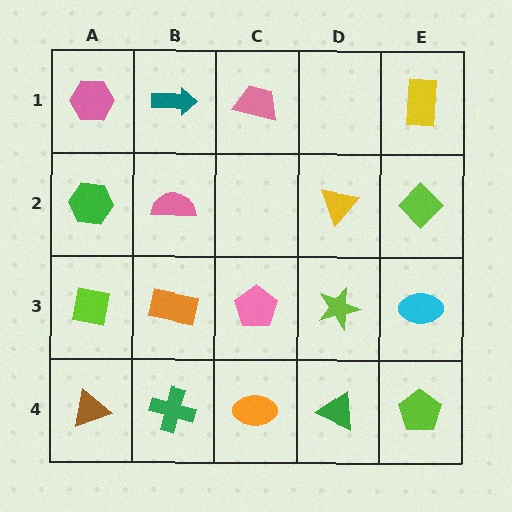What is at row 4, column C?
An orange ellipse.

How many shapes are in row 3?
5 shapes.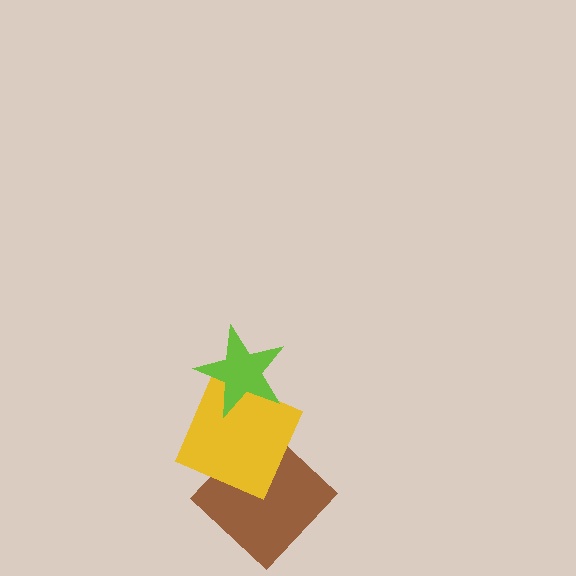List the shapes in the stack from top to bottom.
From top to bottom: the lime star, the yellow square, the brown diamond.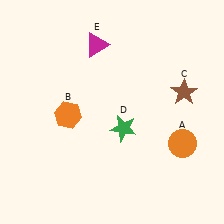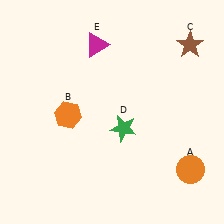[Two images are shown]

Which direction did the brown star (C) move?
The brown star (C) moved up.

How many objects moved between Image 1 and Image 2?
2 objects moved between the two images.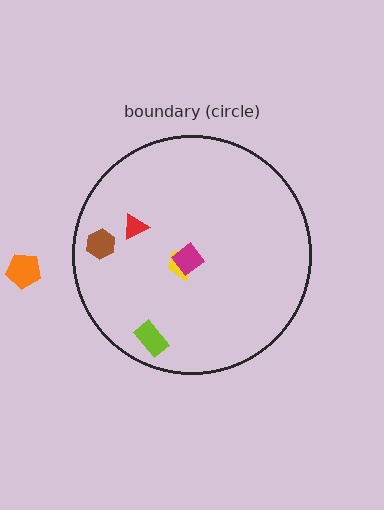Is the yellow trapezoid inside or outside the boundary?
Inside.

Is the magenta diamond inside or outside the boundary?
Inside.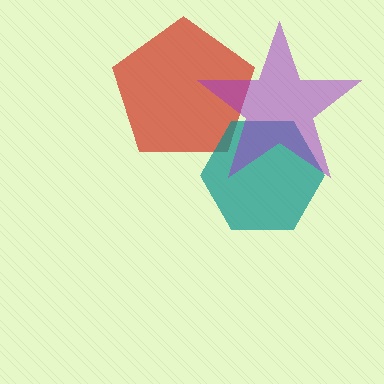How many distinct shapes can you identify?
There are 3 distinct shapes: a red pentagon, a teal hexagon, a purple star.